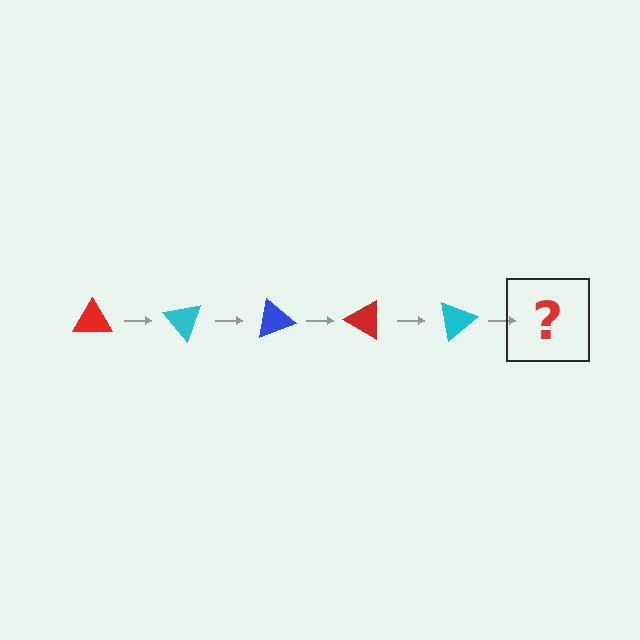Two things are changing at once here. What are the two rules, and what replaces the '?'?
The two rules are that it rotates 50 degrees each step and the color cycles through red, cyan, and blue. The '?' should be a blue triangle, rotated 250 degrees from the start.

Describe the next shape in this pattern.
It should be a blue triangle, rotated 250 degrees from the start.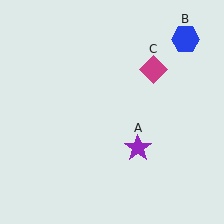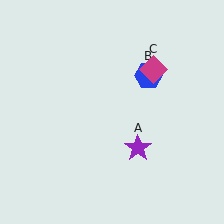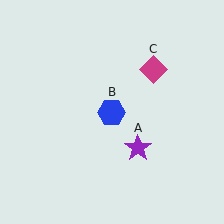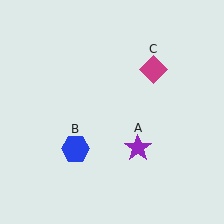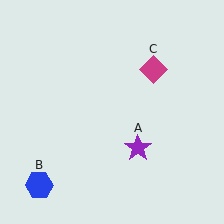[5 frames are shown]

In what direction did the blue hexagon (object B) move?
The blue hexagon (object B) moved down and to the left.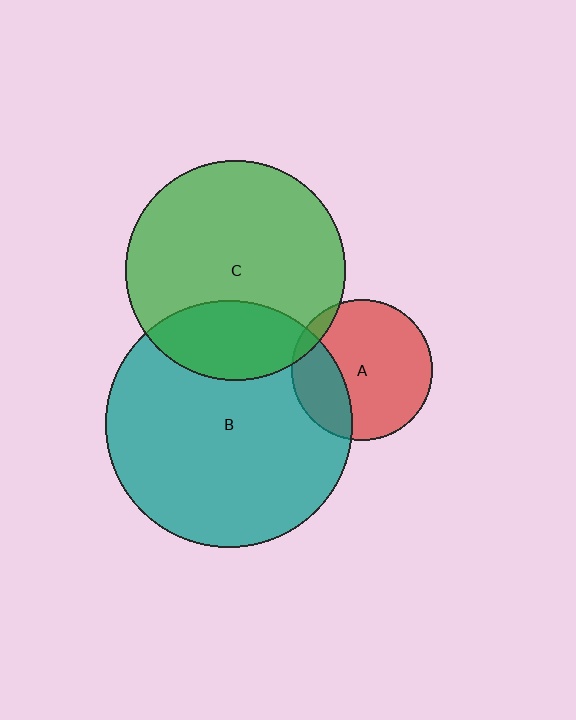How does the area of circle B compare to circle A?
Approximately 3.1 times.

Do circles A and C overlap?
Yes.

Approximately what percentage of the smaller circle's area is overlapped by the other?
Approximately 5%.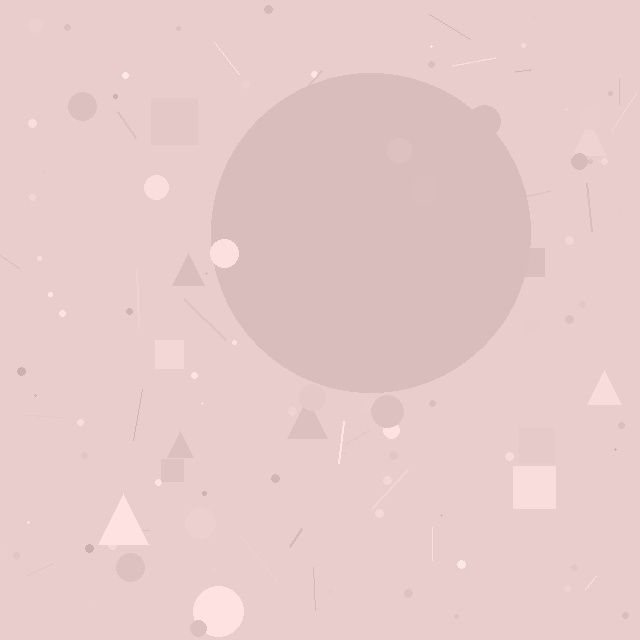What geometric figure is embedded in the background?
A circle is embedded in the background.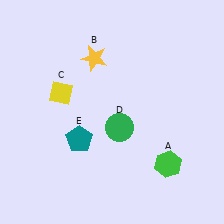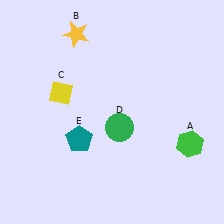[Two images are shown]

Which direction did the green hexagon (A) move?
The green hexagon (A) moved right.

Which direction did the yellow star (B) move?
The yellow star (B) moved up.